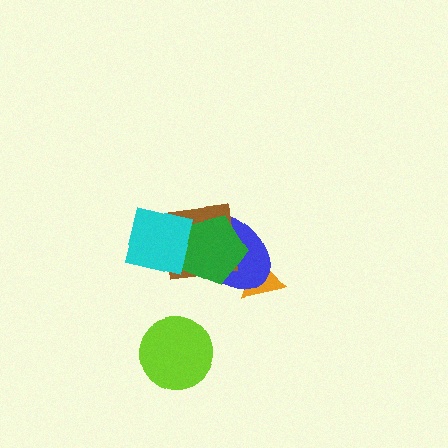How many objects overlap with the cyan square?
3 objects overlap with the cyan square.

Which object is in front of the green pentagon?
The cyan square is in front of the green pentagon.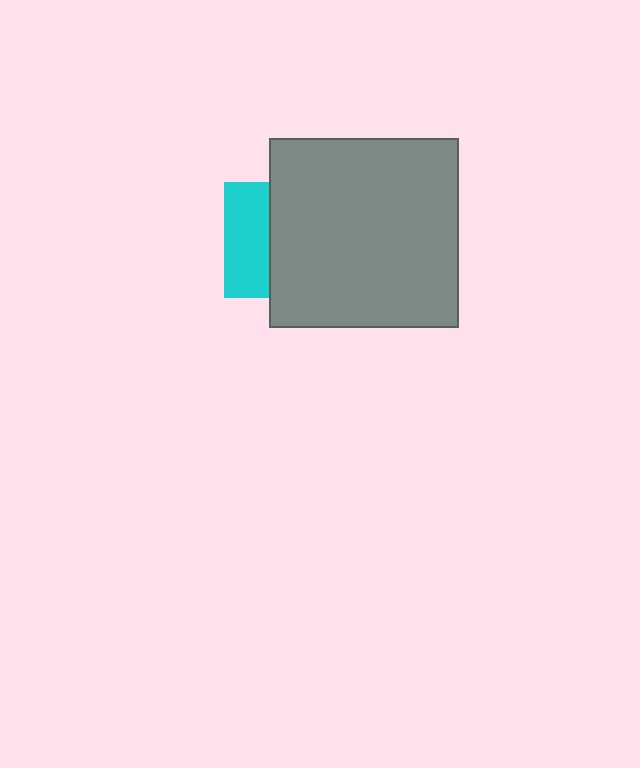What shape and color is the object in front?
The object in front is a gray square.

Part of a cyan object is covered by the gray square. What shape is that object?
It is a square.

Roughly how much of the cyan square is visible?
A small part of it is visible (roughly 40%).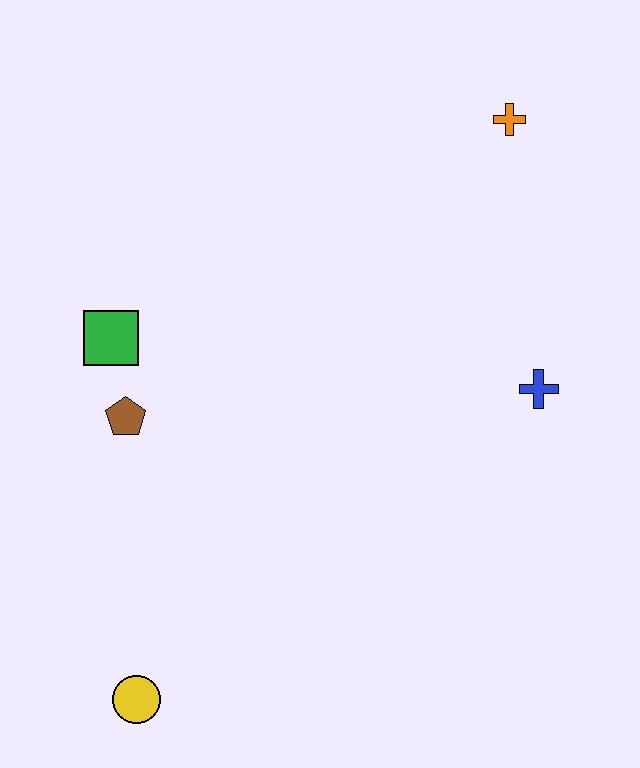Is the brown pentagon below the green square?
Yes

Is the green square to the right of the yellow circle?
No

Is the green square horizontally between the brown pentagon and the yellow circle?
No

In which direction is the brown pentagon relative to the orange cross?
The brown pentagon is to the left of the orange cross.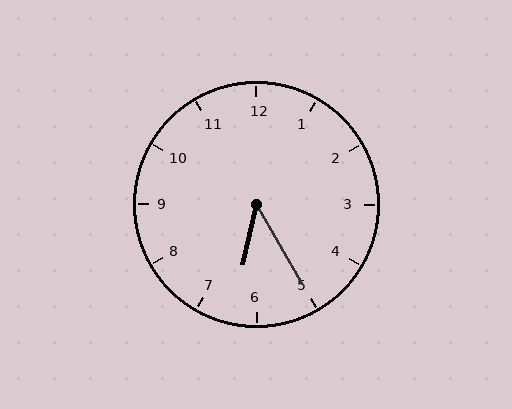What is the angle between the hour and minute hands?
Approximately 42 degrees.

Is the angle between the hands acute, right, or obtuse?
It is acute.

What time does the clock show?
6:25.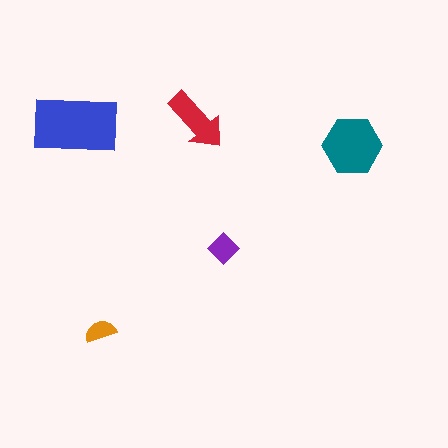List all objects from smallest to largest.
The orange semicircle, the purple diamond, the red arrow, the teal hexagon, the blue rectangle.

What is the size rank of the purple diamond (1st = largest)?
4th.